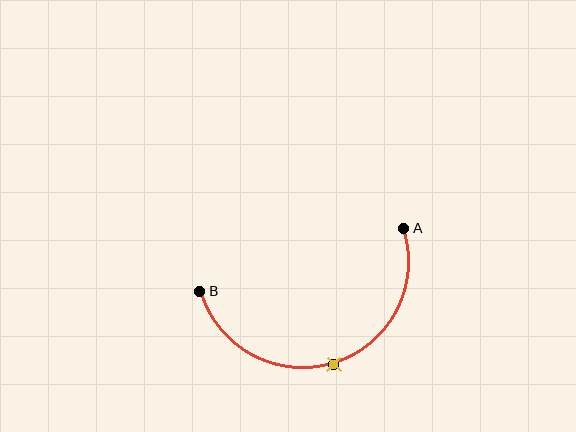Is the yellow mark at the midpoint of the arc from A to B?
Yes. The yellow mark lies on the arc at equal arc-length from both A and B — it is the arc midpoint.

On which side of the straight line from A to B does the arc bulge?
The arc bulges below the straight line connecting A and B.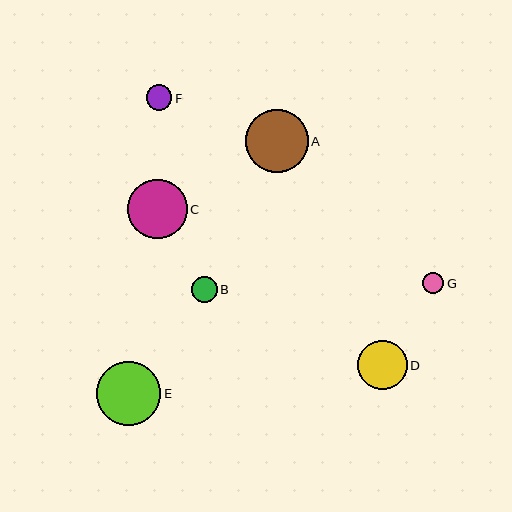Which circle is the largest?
Circle E is the largest with a size of approximately 64 pixels.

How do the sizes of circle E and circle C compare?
Circle E and circle C are approximately the same size.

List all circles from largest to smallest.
From largest to smallest: E, A, C, D, F, B, G.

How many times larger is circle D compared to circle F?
Circle D is approximately 1.9 times the size of circle F.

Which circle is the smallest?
Circle G is the smallest with a size of approximately 21 pixels.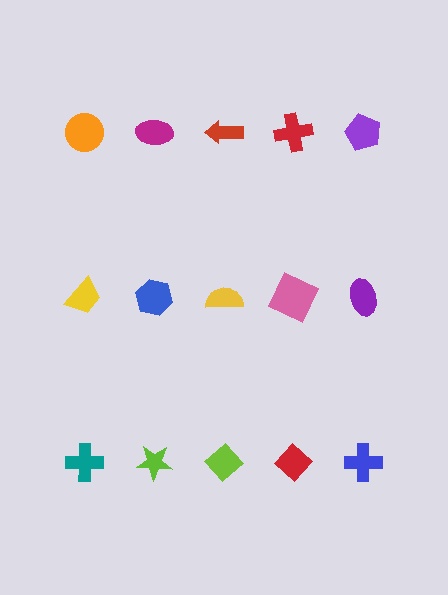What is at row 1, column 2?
A magenta ellipse.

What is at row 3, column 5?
A blue cross.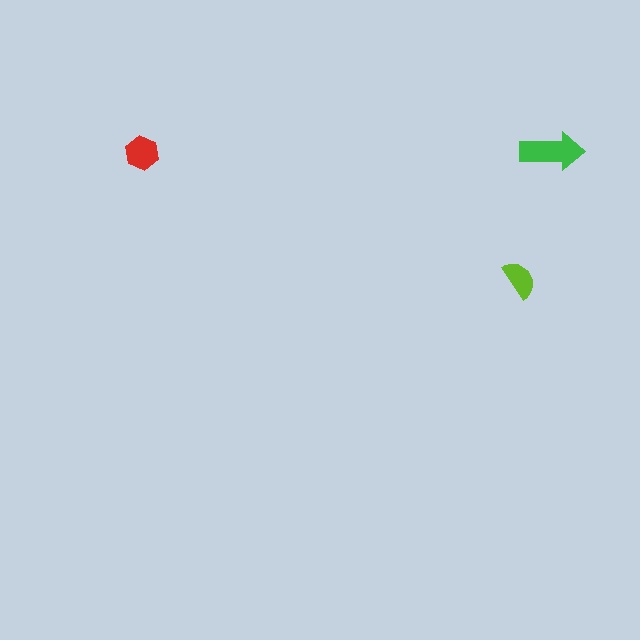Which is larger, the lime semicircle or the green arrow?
The green arrow.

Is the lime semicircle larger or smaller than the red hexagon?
Smaller.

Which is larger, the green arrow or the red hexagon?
The green arrow.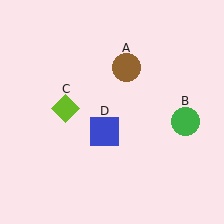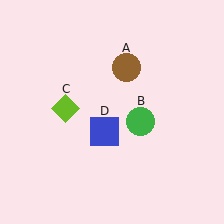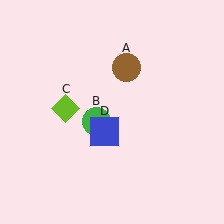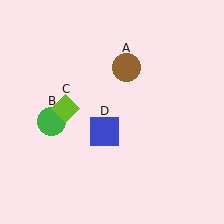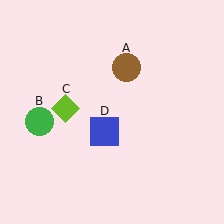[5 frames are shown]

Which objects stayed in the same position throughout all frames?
Brown circle (object A) and lime diamond (object C) and blue square (object D) remained stationary.